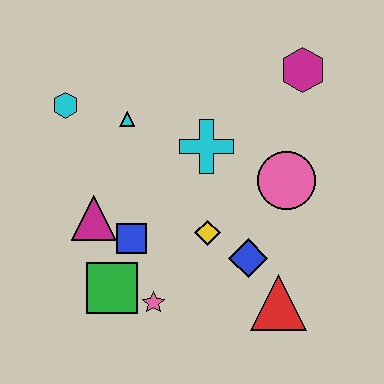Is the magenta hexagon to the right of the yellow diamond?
Yes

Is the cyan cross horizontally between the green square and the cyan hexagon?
No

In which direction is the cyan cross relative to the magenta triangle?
The cyan cross is to the right of the magenta triangle.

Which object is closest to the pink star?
The green square is closest to the pink star.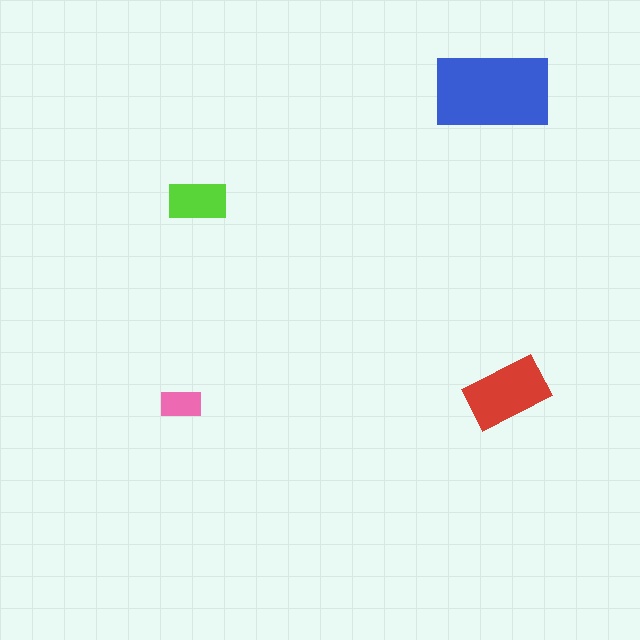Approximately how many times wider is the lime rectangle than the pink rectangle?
About 1.5 times wider.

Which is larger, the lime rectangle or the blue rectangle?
The blue one.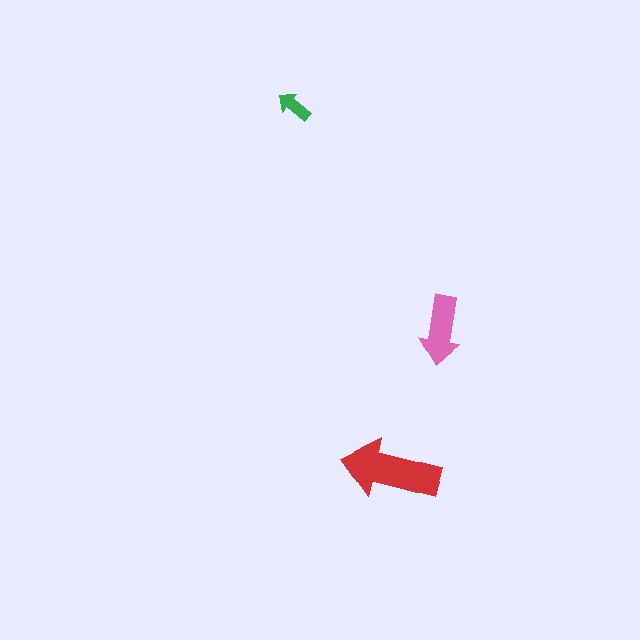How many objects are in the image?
There are 3 objects in the image.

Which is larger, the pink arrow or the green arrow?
The pink one.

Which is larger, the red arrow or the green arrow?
The red one.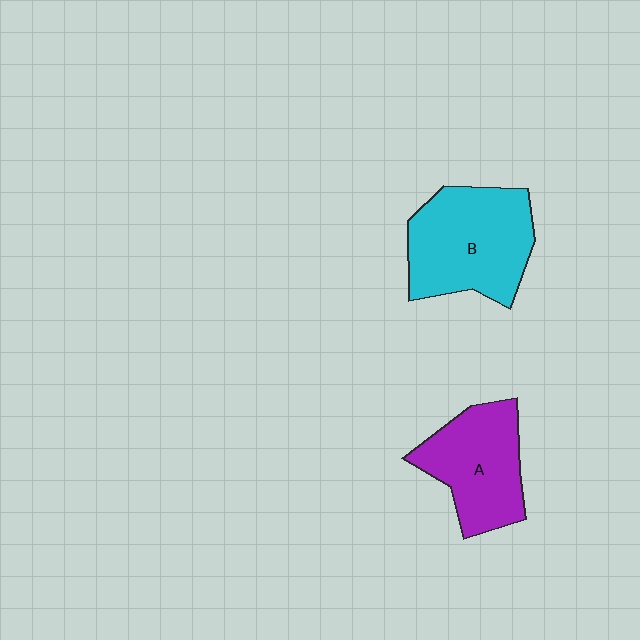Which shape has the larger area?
Shape B (cyan).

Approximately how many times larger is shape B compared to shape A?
Approximately 1.2 times.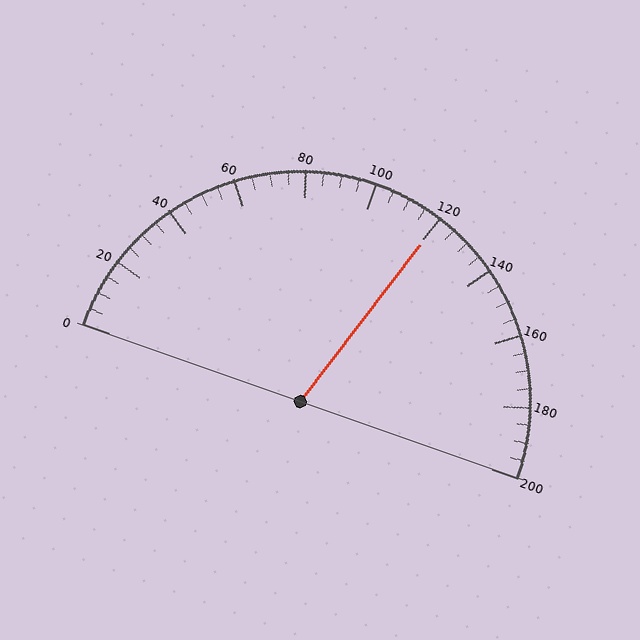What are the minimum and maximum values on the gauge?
The gauge ranges from 0 to 200.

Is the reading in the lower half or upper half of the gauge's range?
The reading is in the upper half of the range (0 to 200).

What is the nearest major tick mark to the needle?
The nearest major tick mark is 120.